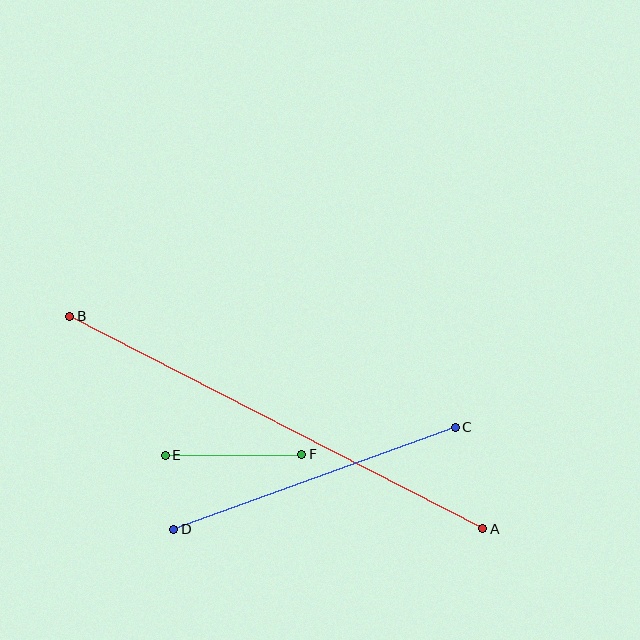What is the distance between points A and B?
The distance is approximately 465 pixels.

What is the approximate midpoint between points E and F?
The midpoint is at approximately (233, 455) pixels.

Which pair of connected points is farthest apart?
Points A and B are farthest apart.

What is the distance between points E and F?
The distance is approximately 137 pixels.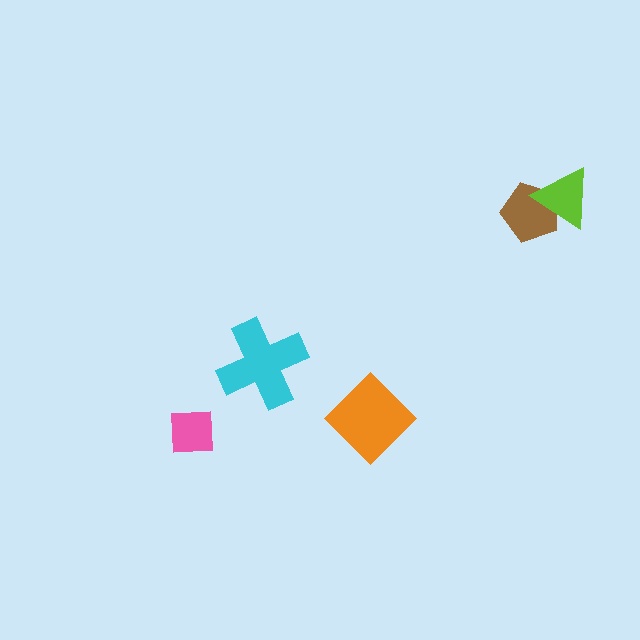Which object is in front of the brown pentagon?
The lime triangle is in front of the brown pentagon.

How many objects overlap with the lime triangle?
1 object overlaps with the lime triangle.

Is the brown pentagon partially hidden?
Yes, it is partially covered by another shape.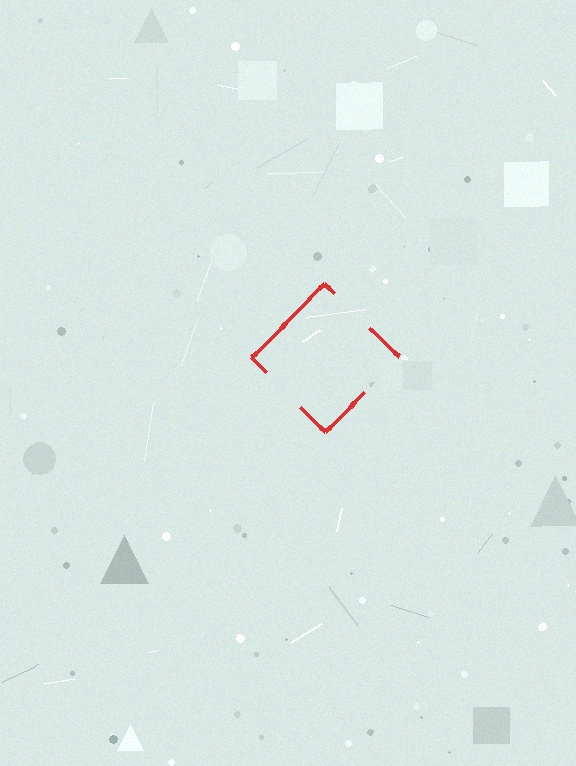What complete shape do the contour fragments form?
The contour fragments form a diamond.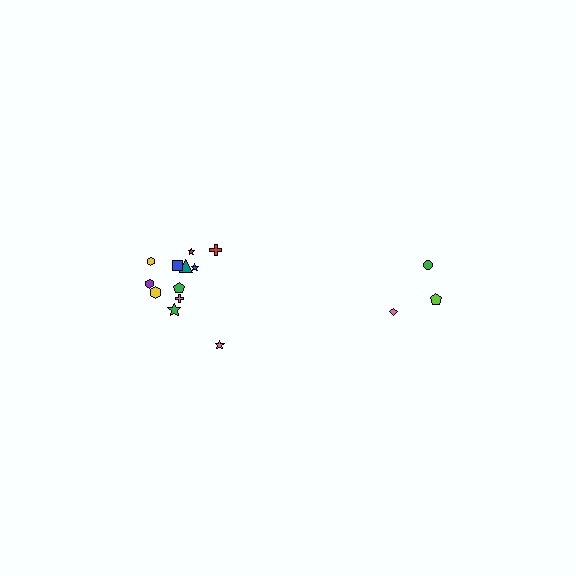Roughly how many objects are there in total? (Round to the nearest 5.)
Roughly 15 objects in total.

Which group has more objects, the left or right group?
The left group.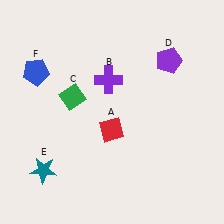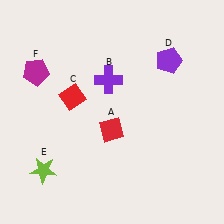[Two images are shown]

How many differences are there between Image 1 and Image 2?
There are 3 differences between the two images.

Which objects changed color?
C changed from green to red. E changed from teal to lime. F changed from blue to magenta.